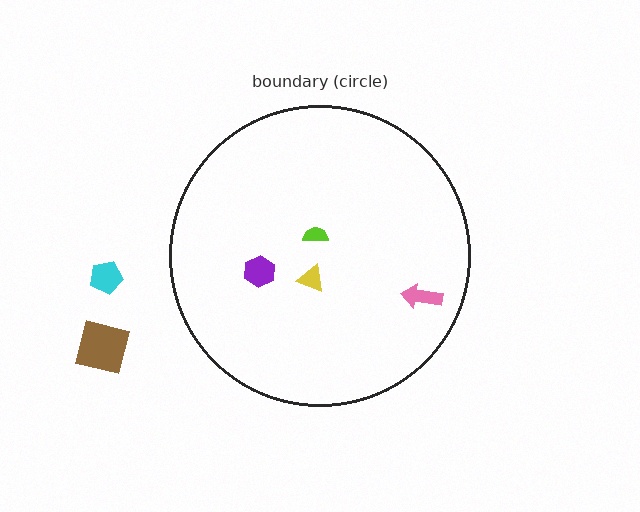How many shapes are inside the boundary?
4 inside, 2 outside.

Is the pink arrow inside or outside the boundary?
Inside.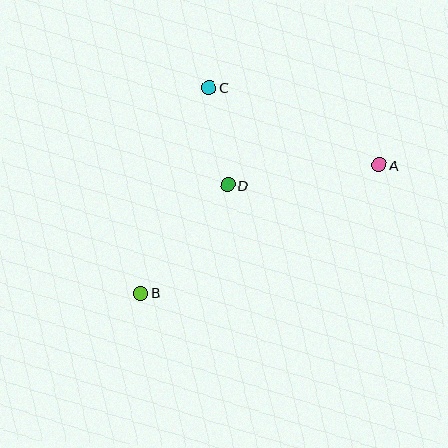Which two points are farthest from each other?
Points A and B are farthest from each other.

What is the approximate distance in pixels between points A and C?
The distance between A and C is approximately 187 pixels.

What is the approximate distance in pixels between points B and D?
The distance between B and D is approximately 139 pixels.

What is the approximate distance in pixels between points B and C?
The distance between B and C is approximately 216 pixels.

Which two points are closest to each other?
Points C and D are closest to each other.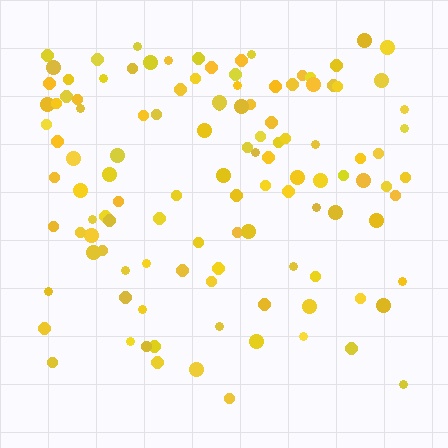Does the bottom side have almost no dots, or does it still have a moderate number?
Still a moderate number, just noticeably fewer than the top.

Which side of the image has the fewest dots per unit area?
The bottom.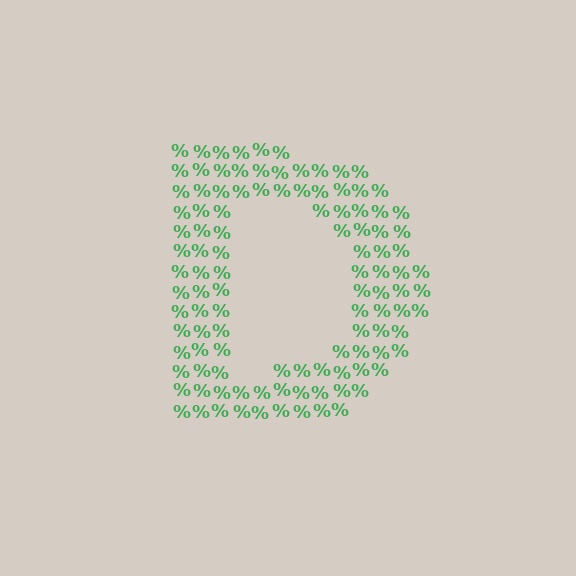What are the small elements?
The small elements are percent signs.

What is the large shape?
The large shape is the letter D.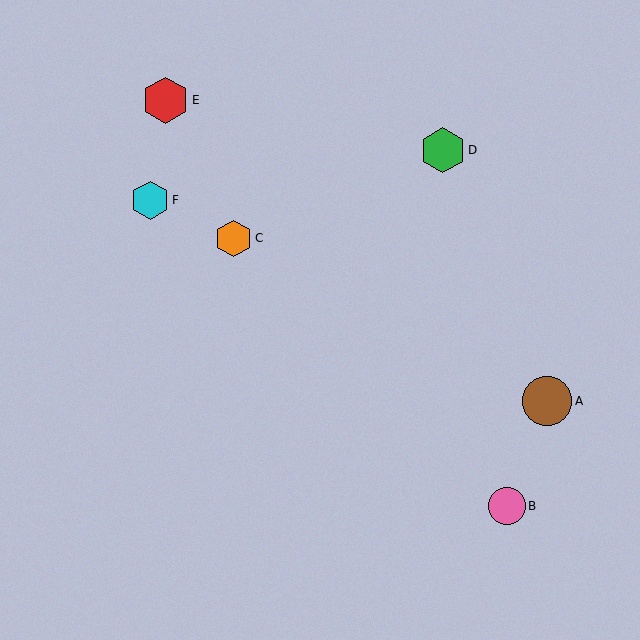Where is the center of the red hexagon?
The center of the red hexagon is at (166, 100).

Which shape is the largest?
The brown circle (labeled A) is the largest.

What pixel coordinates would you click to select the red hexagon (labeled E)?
Click at (166, 100) to select the red hexagon E.